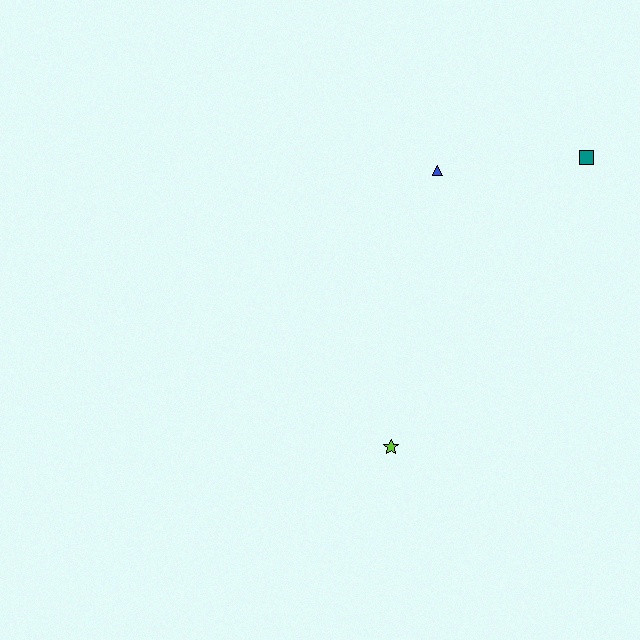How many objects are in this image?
There are 3 objects.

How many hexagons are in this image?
There are no hexagons.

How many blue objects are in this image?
There is 1 blue object.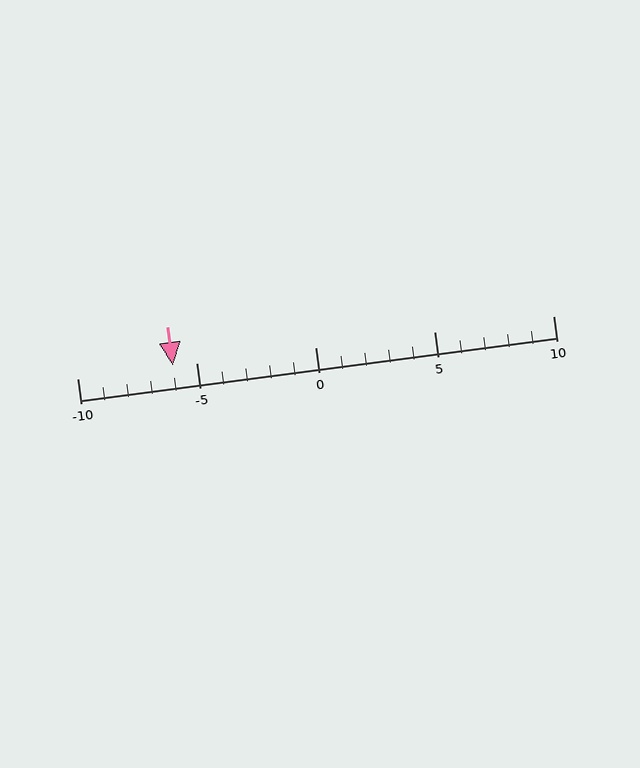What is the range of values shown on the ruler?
The ruler shows values from -10 to 10.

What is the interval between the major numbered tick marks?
The major tick marks are spaced 5 units apart.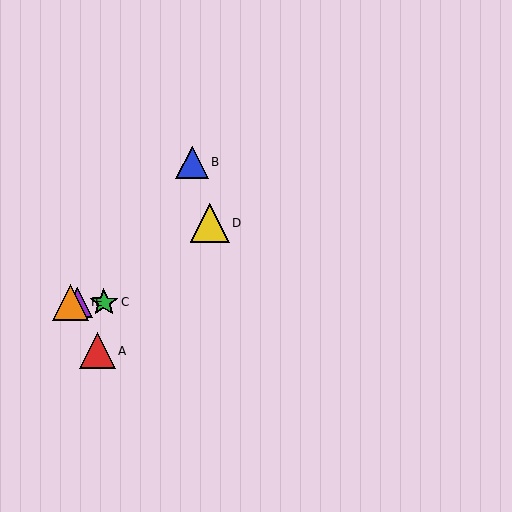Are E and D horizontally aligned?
No, E is at y≈302 and D is at y≈223.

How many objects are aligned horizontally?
3 objects (C, E, F) are aligned horizontally.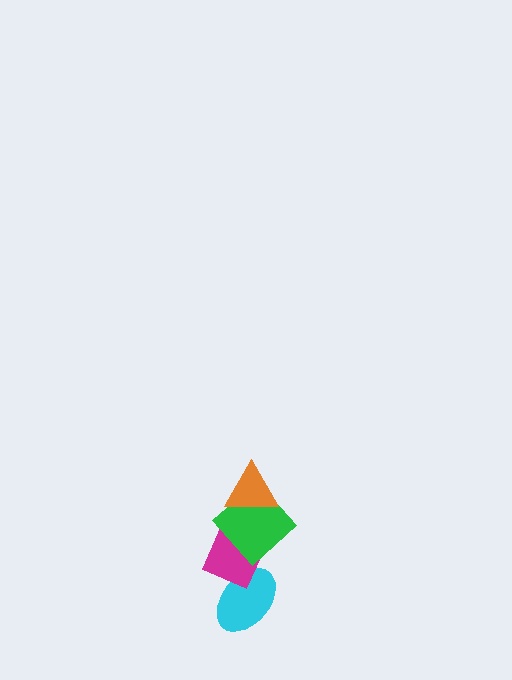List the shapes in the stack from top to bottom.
From top to bottom: the orange triangle, the green diamond, the magenta diamond, the cyan ellipse.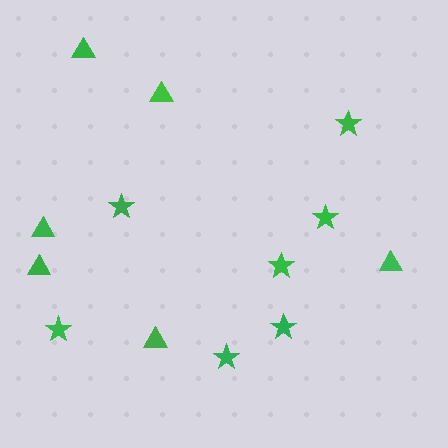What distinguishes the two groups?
There are 2 groups: one group of stars (7) and one group of triangles (6).